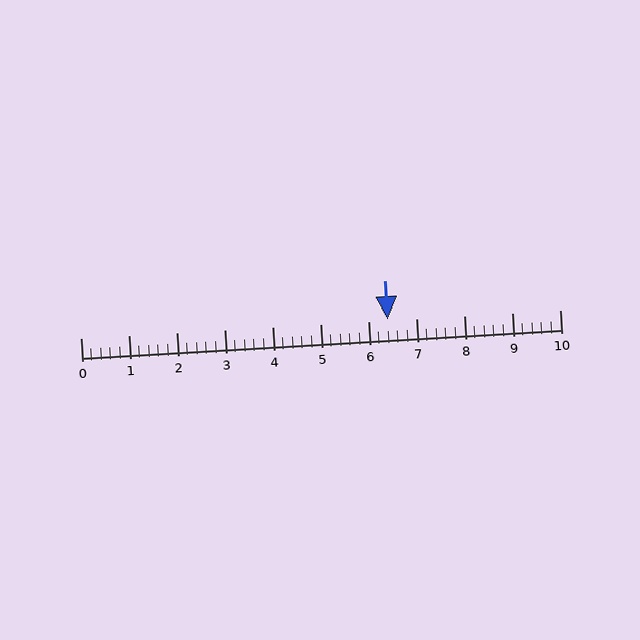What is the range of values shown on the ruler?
The ruler shows values from 0 to 10.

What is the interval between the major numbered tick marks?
The major tick marks are spaced 1 units apart.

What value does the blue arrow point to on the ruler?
The blue arrow points to approximately 6.4.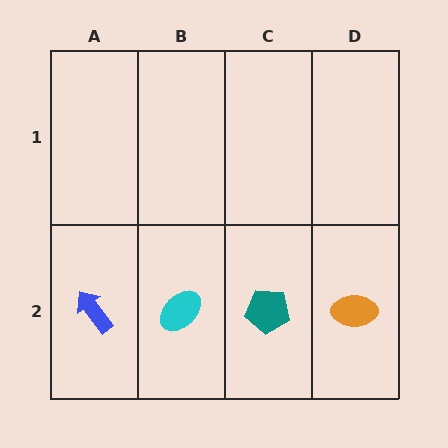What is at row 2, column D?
An orange ellipse.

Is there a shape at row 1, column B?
No, that cell is empty.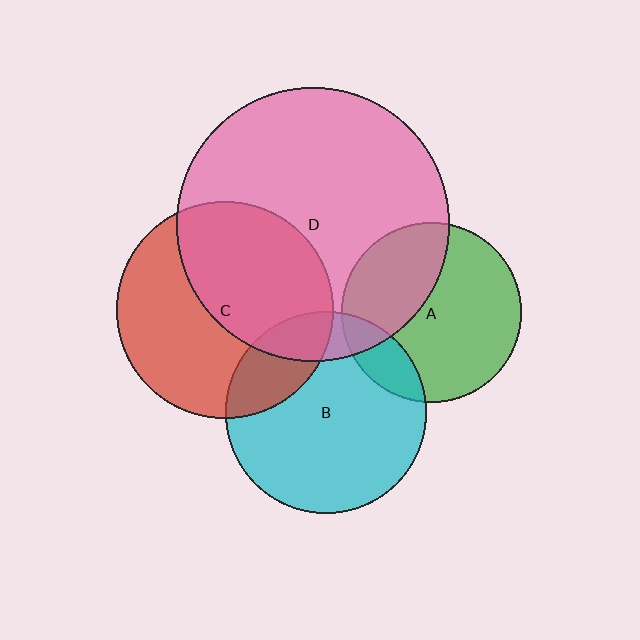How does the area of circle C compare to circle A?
Approximately 1.5 times.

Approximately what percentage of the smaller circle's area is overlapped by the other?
Approximately 15%.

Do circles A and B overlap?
Yes.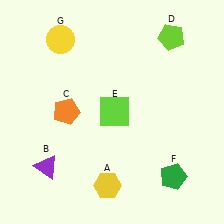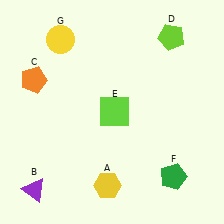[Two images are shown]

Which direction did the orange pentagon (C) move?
The orange pentagon (C) moved left.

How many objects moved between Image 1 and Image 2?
2 objects moved between the two images.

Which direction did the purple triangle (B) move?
The purple triangle (B) moved down.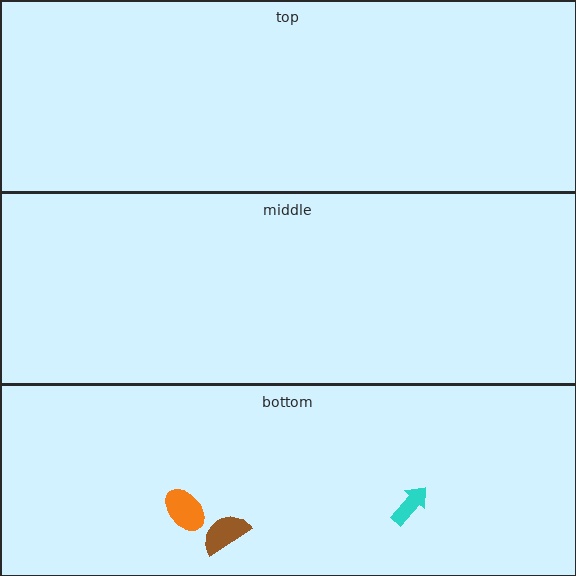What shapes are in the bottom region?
The cyan arrow, the orange ellipse, the brown semicircle.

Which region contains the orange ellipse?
The bottom region.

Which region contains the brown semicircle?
The bottom region.